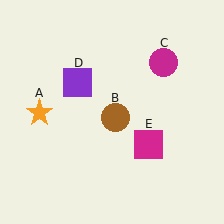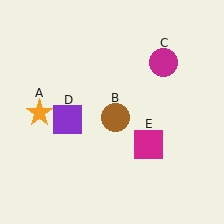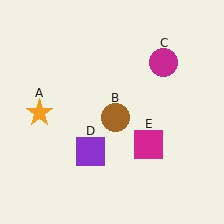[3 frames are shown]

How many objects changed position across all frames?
1 object changed position: purple square (object D).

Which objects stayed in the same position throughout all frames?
Orange star (object A) and brown circle (object B) and magenta circle (object C) and magenta square (object E) remained stationary.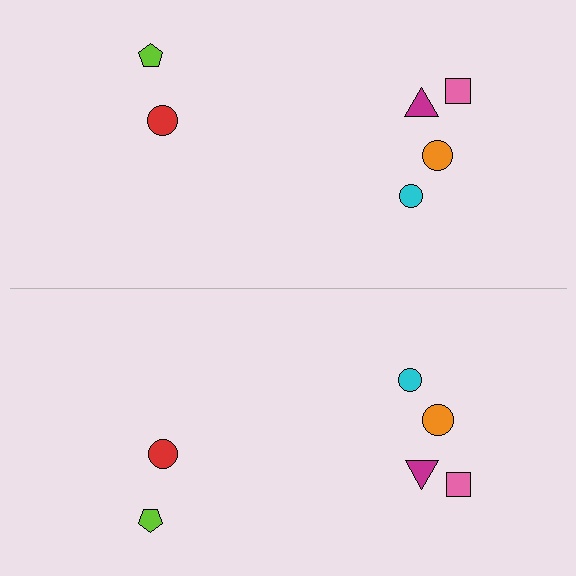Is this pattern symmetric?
Yes, this pattern has bilateral (reflection) symmetry.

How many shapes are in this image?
There are 12 shapes in this image.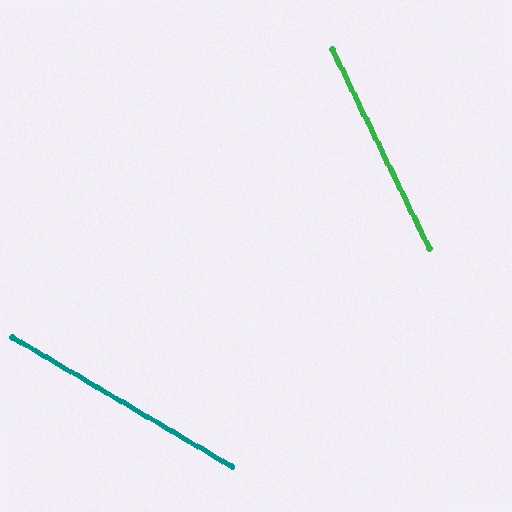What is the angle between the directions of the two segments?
Approximately 34 degrees.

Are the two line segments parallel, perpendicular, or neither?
Neither parallel nor perpendicular — they differ by about 34°.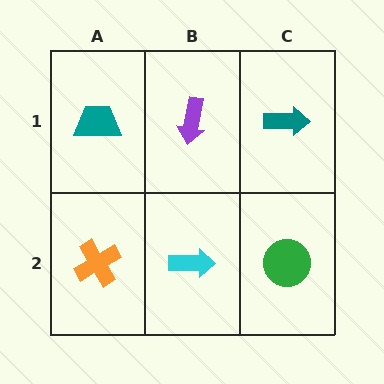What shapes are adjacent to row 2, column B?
A purple arrow (row 1, column B), an orange cross (row 2, column A), a green circle (row 2, column C).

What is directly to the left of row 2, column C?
A cyan arrow.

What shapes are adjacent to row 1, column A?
An orange cross (row 2, column A), a purple arrow (row 1, column B).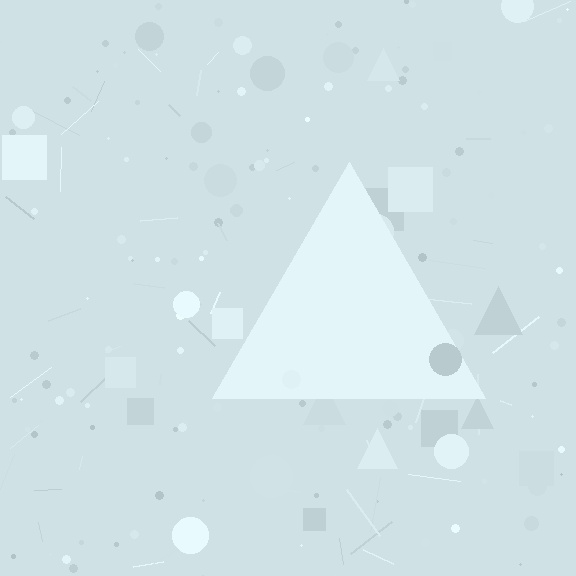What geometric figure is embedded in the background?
A triangle is embedded in the background.